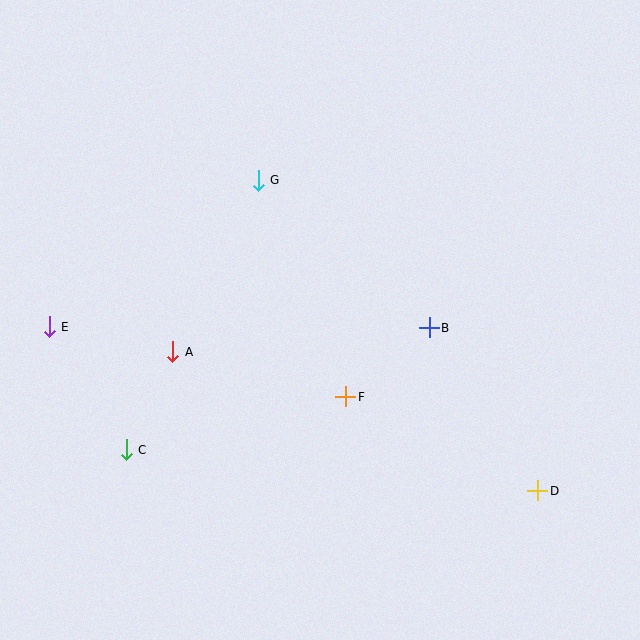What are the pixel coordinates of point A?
Point A is at (173, 352).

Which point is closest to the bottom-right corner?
Point D is closest to the bottom-right corner.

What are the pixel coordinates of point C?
Point C is at (126, 450).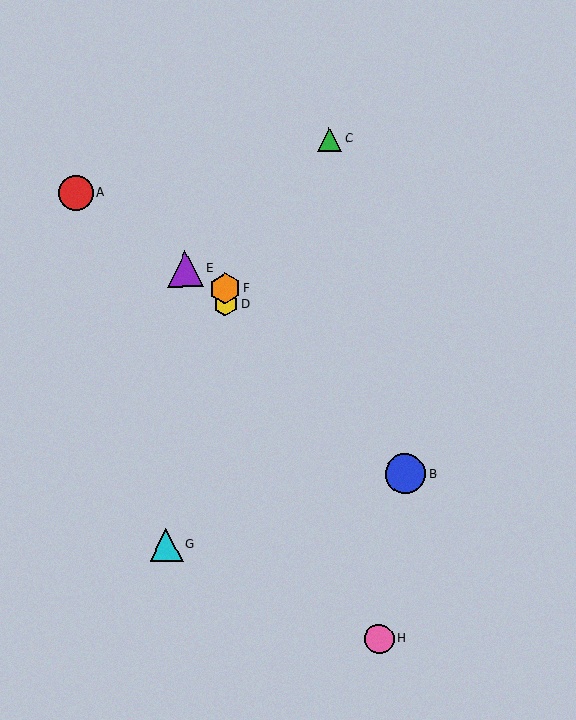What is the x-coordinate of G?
Object G is at x≈166.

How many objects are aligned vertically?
2 objects (D, F) are aligned vertically.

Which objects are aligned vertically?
Objects D, F are aligned vertically.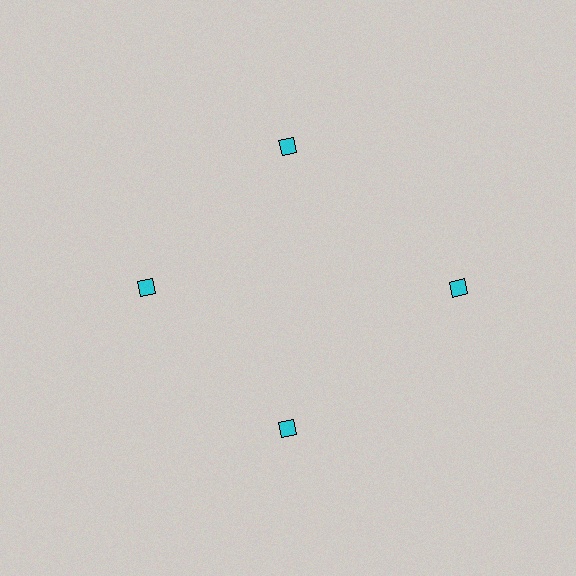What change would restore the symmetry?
The symmetry would be restored by moving it inward, back onto the ring so that all 4 diamonds sit at equal angles and equal distance from the center.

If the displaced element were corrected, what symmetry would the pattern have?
It would have 4-fold rotational symmetry — the pattern would map onto itself every 90 degrees.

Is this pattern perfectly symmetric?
No. The 4 cyan diamonds are arranged in a ring, but one element near the 3 o'clock position is pushed outward from the center, breaking the 4-fold rotational symmetry.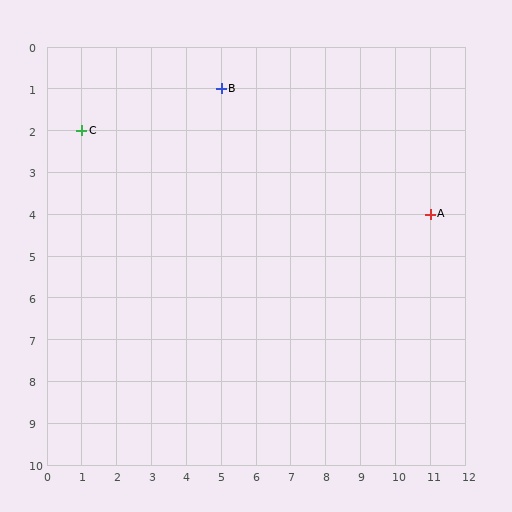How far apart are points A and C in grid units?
Points A and C are 10 columns and 2 rows apart (about 10.2 grid units diagonally).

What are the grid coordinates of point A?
Point A is at grid coordinates (11, 4).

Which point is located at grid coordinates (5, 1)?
Point B is at (5, 1).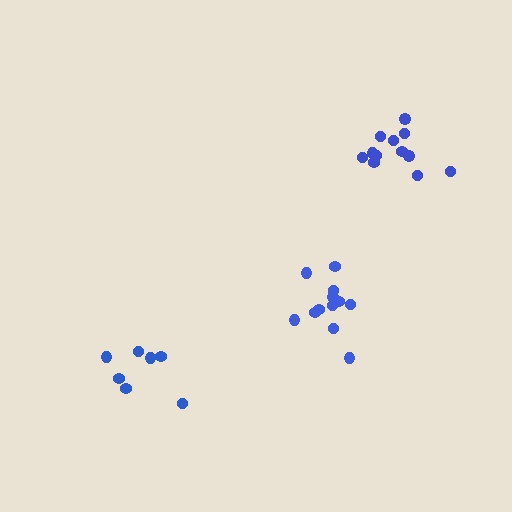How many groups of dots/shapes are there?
There are 3 groups.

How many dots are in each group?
Group 1: 7 dots, Group 2: 12 dots, Group 3: 12 dots (31 total).